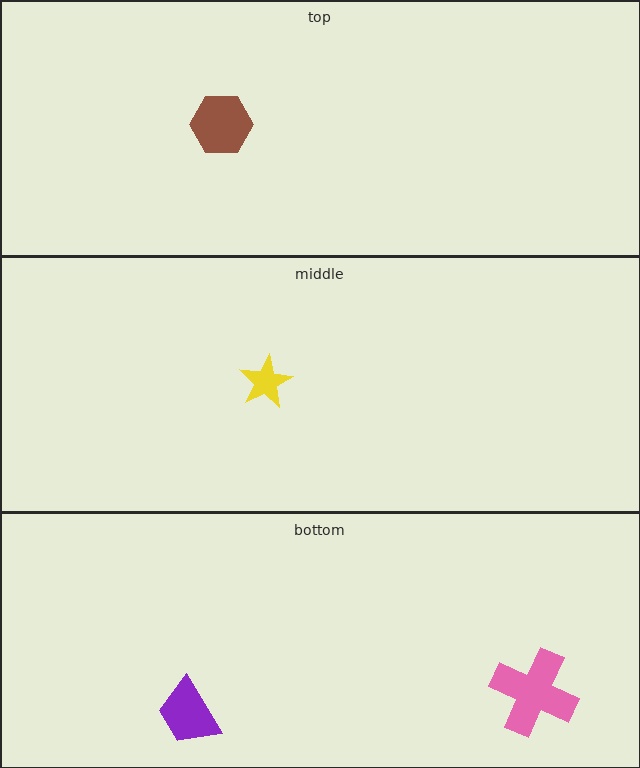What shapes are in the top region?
The brown hexagon.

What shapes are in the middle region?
The yellow star.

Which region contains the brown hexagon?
The top region.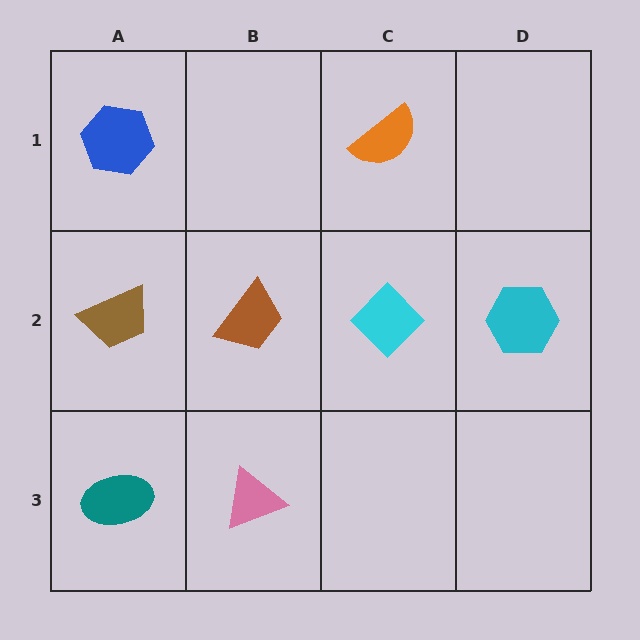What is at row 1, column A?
A blue hexagon.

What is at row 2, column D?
A cyan hexagon.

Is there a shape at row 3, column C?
No, that cell is empty.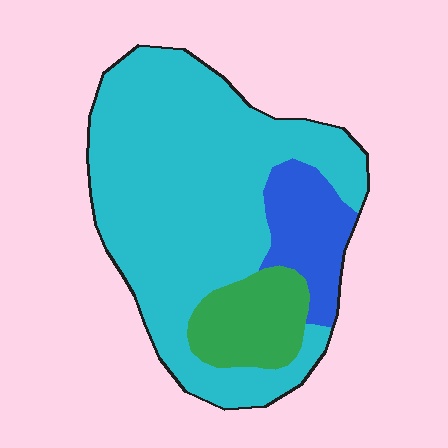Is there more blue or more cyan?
Cyan.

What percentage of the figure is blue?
Blue covers 14% of the figure.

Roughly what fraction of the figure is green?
Green covers around 15% of the figure.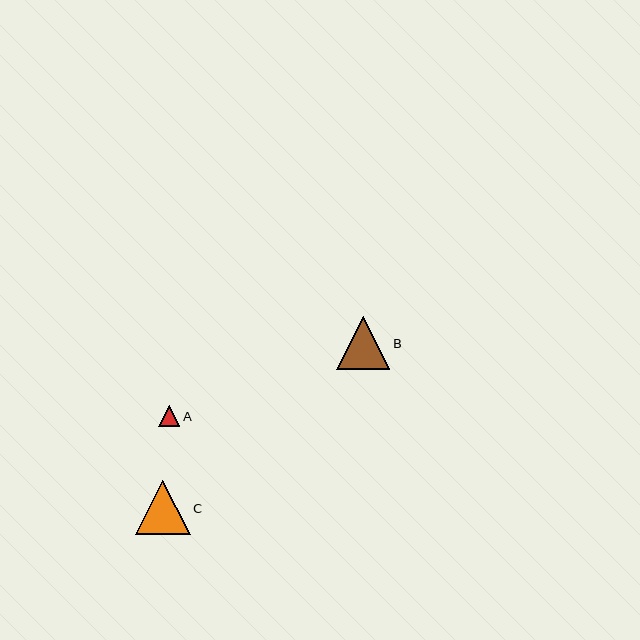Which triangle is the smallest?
Triangle A is the smallest with a size of approximately 21 pixels.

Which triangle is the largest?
Triangle C is the largest with a size of approximately 55 pixels.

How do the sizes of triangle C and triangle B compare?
Triangle C and triangle B are approximately the same size.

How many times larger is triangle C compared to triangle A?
Triangle C is approximately 2.6 times the size of triangle A.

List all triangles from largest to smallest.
From largest to smallest: C, B, A.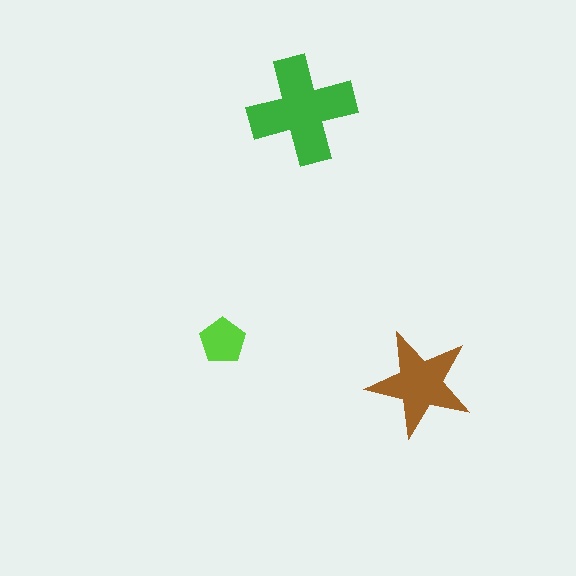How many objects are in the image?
There are 3 objects in the image.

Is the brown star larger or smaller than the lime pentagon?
Larger.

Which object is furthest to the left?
The lime pentagon is leftmost.